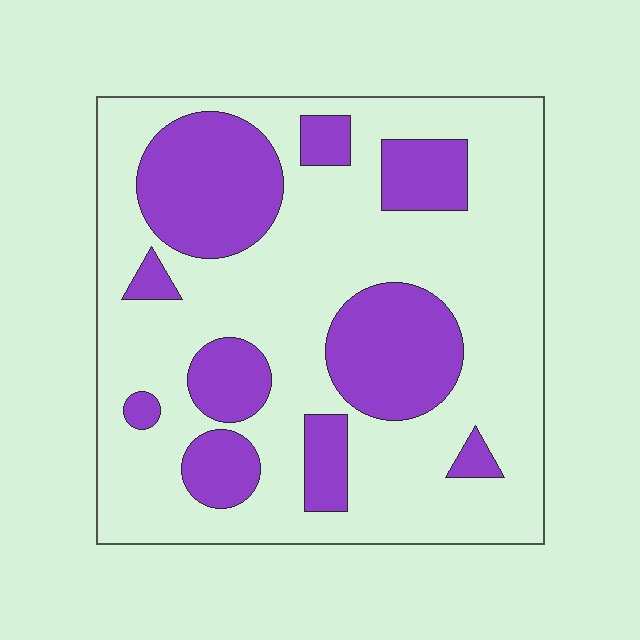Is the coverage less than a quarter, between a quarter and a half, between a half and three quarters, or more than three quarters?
Between a quarter and a half.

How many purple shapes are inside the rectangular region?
10.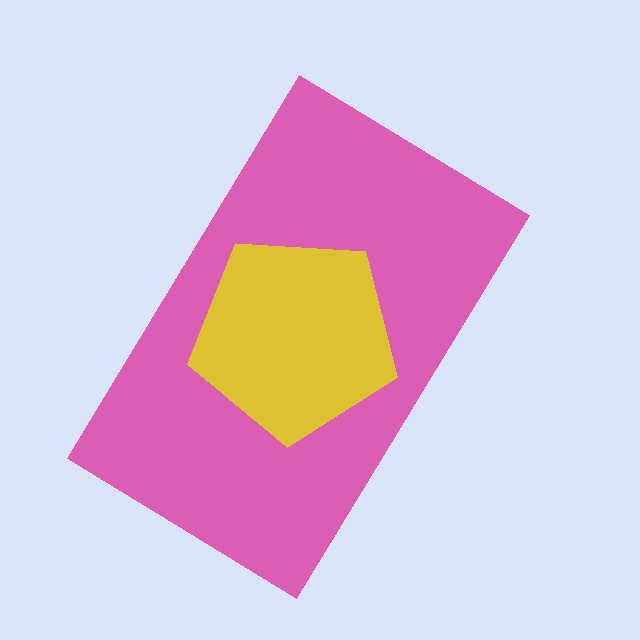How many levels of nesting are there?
2.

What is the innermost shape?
The yellow pentagon.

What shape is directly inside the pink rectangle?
The yellow pentagon.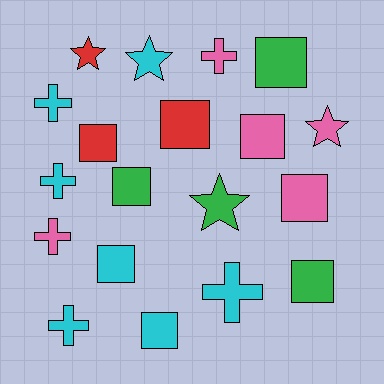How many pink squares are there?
There are 2 pink squares.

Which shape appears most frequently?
Square, with 9 objects.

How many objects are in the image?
There are 19 objects.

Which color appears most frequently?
Cyan, with 7 objects.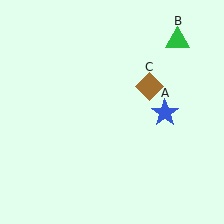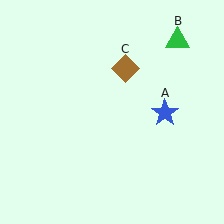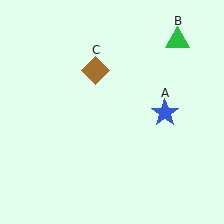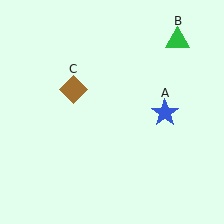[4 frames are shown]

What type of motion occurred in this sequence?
The brown diamond (object C) rotated counterclockwise around the center of the scene.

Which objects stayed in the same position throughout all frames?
Blue star (object A) and green triangle (object B) remained stationary.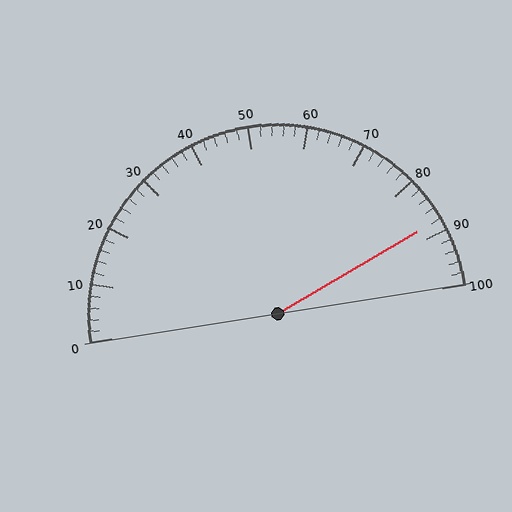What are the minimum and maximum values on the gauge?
The gauge ranges from 0 to 100.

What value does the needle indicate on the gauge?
The needle indicates approximately 88.